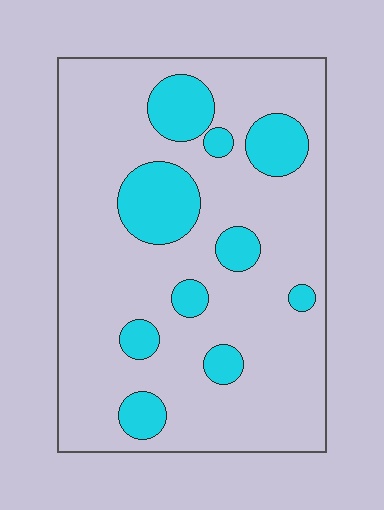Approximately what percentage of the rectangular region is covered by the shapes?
Approximately 20%.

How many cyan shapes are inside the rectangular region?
10.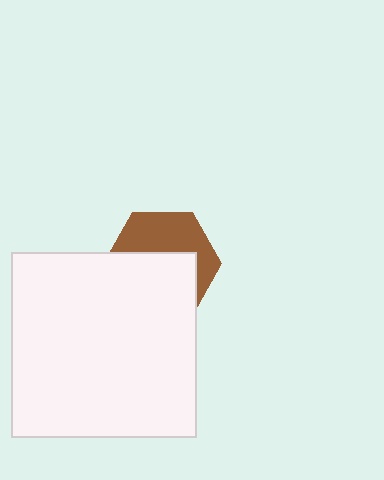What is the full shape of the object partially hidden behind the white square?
The partially hidden object is a brown hexagon.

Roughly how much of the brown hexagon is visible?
A small part of it is visible (roughly 44%).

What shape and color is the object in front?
The object in front is a white square.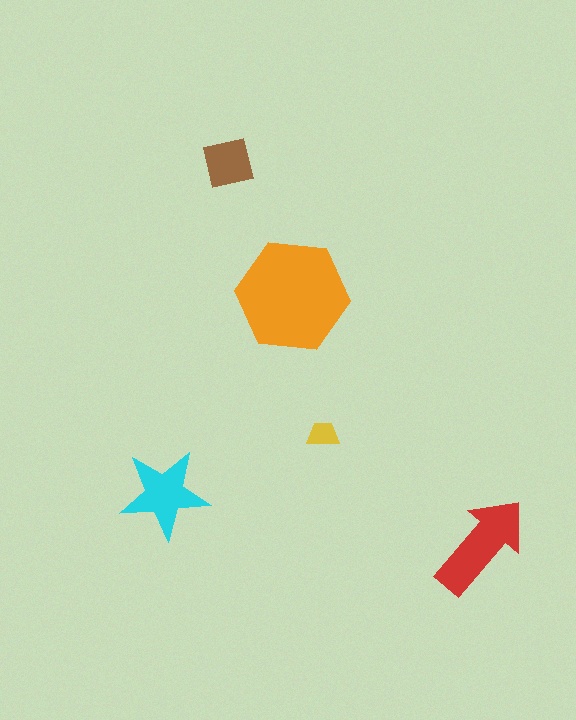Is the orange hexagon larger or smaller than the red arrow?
Larger.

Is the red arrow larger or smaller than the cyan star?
Larger.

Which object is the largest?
The orange hexagon.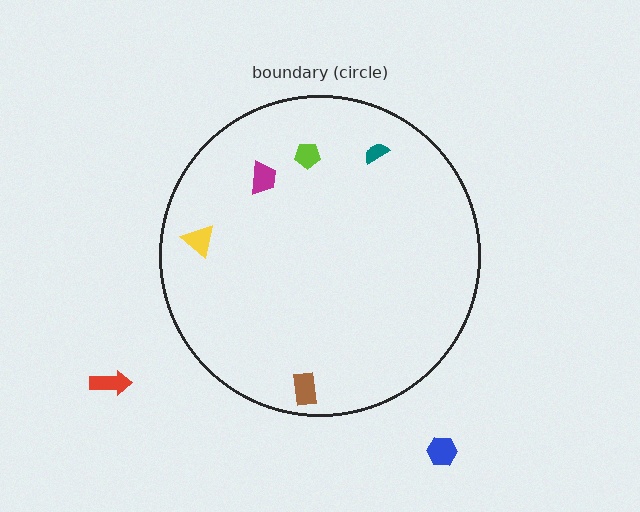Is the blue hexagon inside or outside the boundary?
Outside.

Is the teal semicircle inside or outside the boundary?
Inside.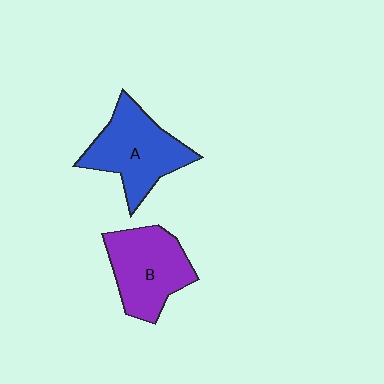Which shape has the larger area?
Shape A (blue).